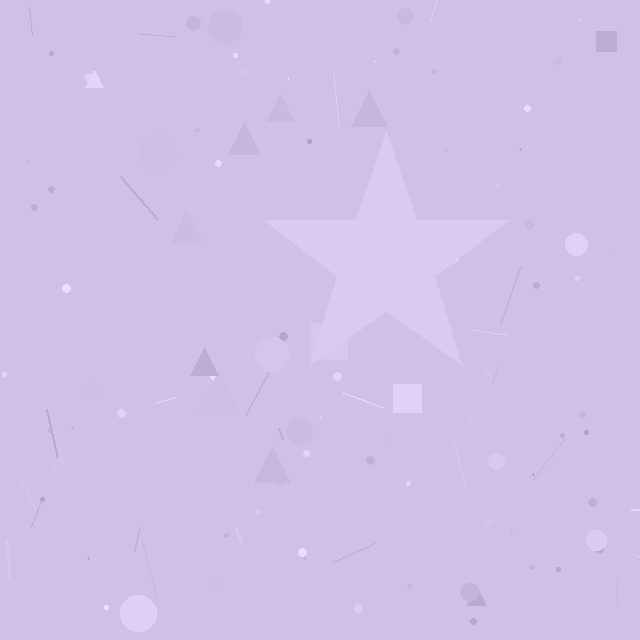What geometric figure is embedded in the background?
A star is embedded in the background.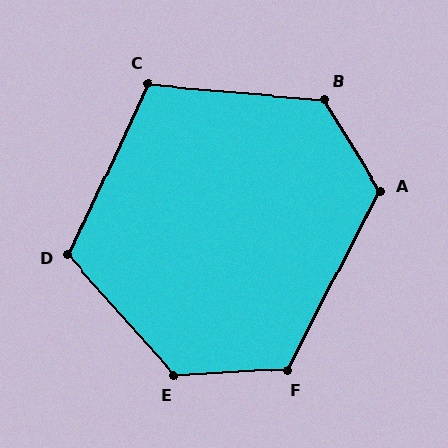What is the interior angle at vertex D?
Approximately 113 degrees (obtuse).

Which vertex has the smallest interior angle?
C, at approximately 110 degrees.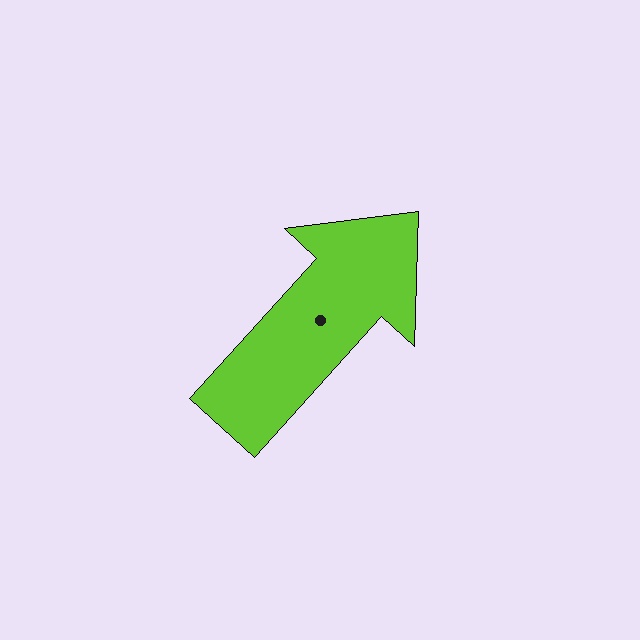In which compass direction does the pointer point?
Northeast.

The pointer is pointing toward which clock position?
Roughly 1 o'clock.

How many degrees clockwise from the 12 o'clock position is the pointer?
Approximately 42 degrees.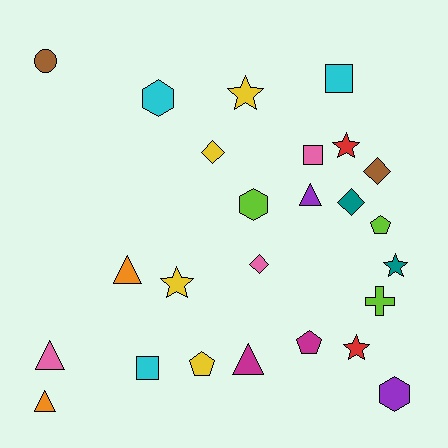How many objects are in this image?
There are 25 objects.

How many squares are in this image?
There are 3 squares.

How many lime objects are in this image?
There are 3 lime objects.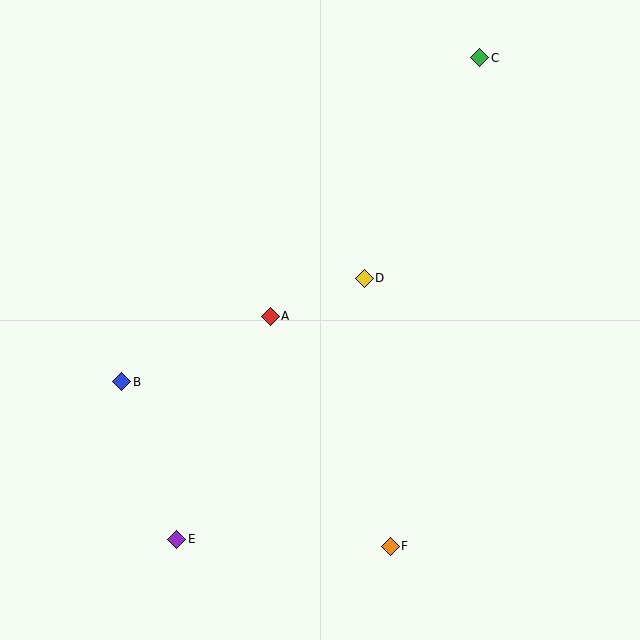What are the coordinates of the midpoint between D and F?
The midpoint between D and F is at (377, 412).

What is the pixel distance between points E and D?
The distance between E and D is 321 pixels.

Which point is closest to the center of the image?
Point A at (270, 316) is closest to the center.